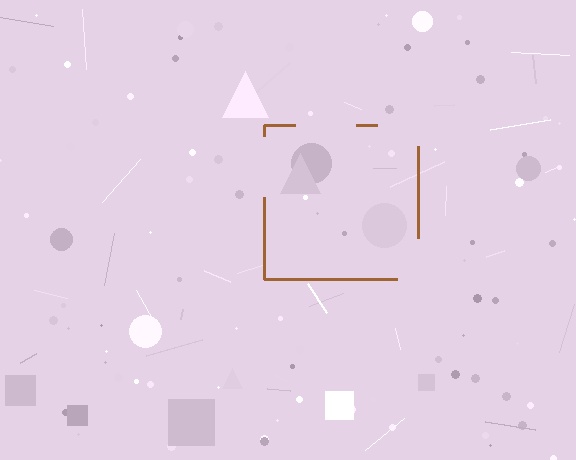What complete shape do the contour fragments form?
The contour fragments form a square.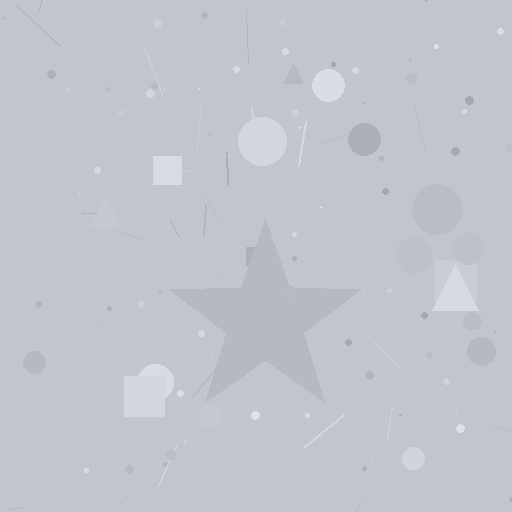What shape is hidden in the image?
A star is hidden in the image.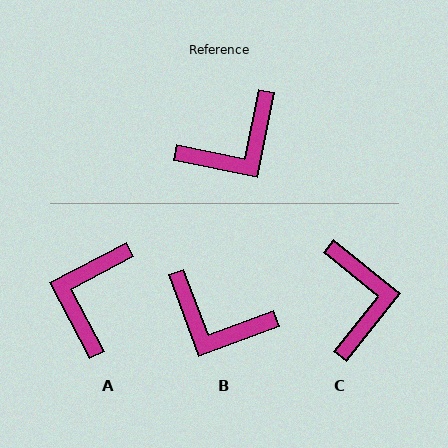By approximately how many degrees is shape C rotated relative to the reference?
Approximately 63 degrees counter-clockwise.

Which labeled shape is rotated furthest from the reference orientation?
A, about 141 degrees away.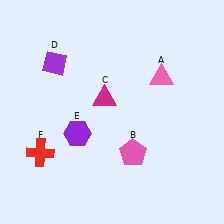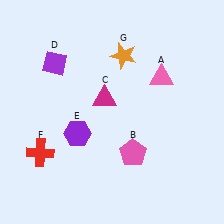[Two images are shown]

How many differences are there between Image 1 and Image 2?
There is 1 difference between the two images.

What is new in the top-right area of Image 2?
An orange star (G) was added in the top-right area of Image 2.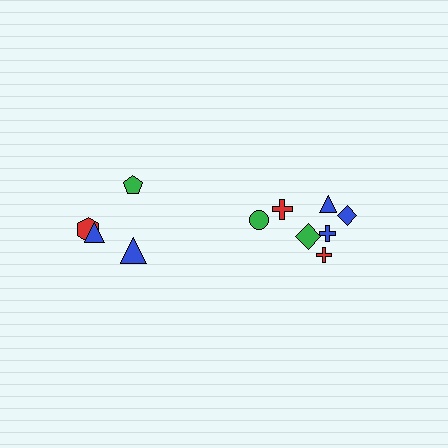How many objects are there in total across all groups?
There are 11 objects.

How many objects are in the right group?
There are 7 objects.